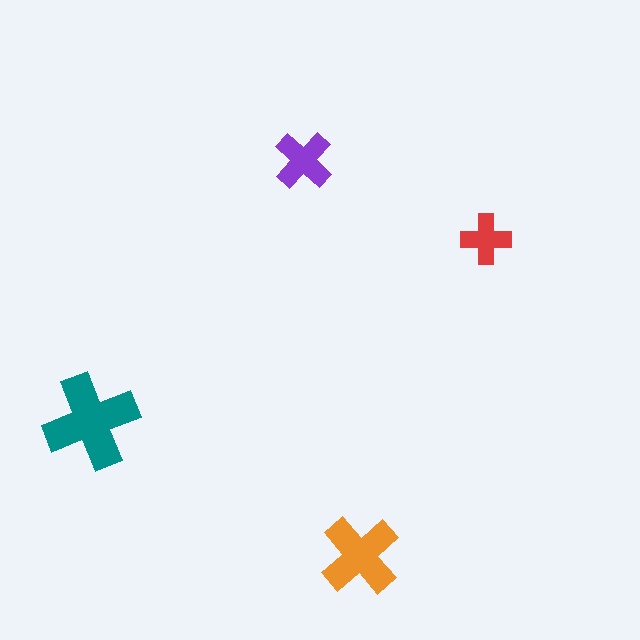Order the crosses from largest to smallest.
the teal one, the orange one, the purple one, the red one.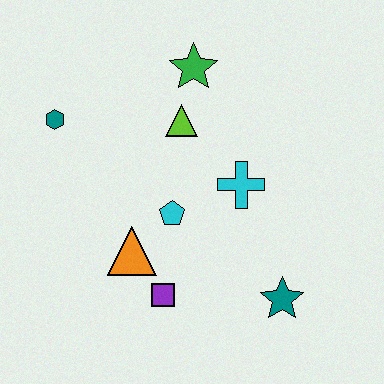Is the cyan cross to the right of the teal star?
No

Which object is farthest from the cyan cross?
The teal hexagon is farthest from the cyan cross.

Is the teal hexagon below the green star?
Yes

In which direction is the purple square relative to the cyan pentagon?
The purple square is below the cyan pentagon.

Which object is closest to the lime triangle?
The green star is closest to the lime triangle.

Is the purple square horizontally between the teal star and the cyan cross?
No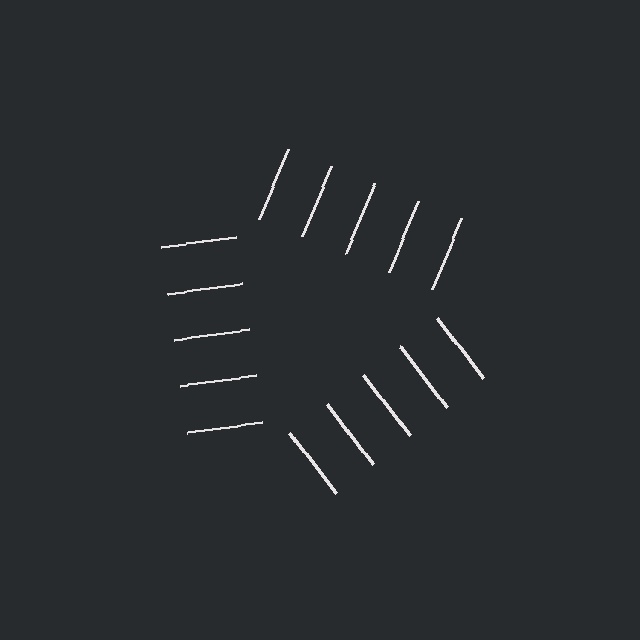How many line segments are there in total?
15 — 5 along each of the 3 edges.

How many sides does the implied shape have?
3 sides — the line-ends trace a triangle.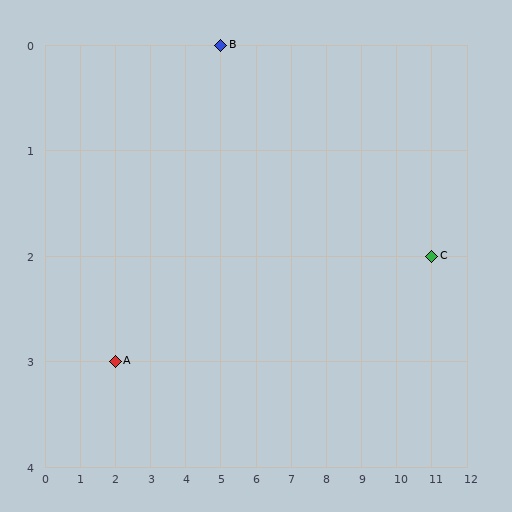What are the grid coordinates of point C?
Point C is at grid coordinates (11, 2).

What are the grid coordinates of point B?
Point B is at grid coordinates (5, 0).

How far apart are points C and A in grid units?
Points C and A are 9 columns and 1 row apart (about 9.1 grid units diagonally).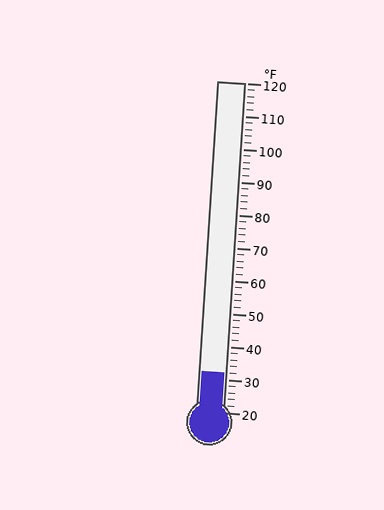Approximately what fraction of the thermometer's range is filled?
The thermometer is filled to approximately 10% of its range.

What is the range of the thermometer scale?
The thermometer scale ranges from 20°F to 120°F.